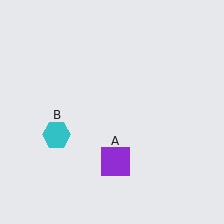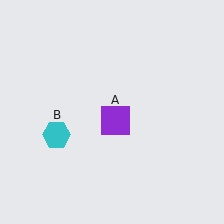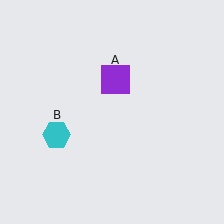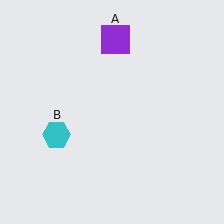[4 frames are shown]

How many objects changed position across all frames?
1 object changed position: purple square (object A).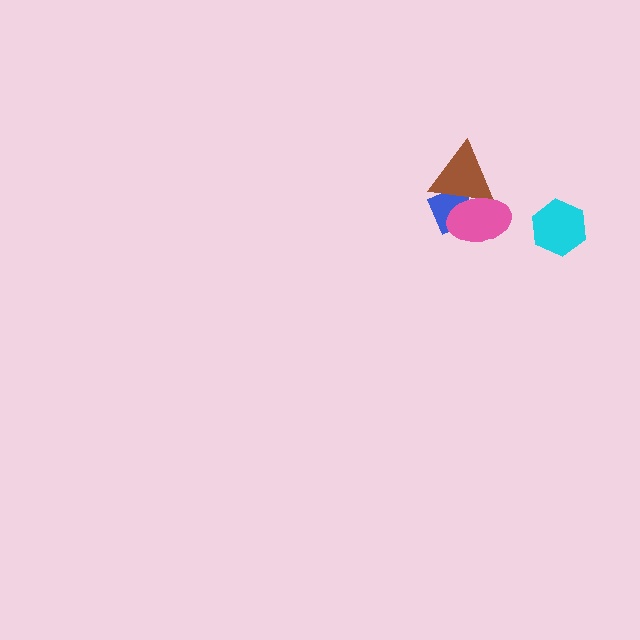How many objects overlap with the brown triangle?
2 objects overlap with the brown triangle.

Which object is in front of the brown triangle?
The pink ellipse is in front of the brown triangle.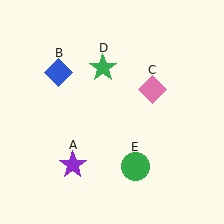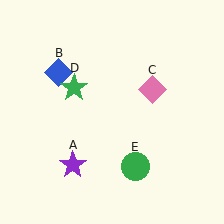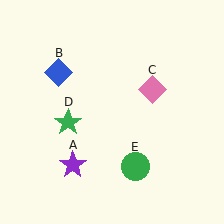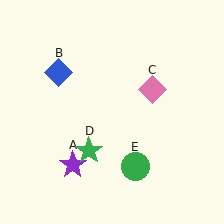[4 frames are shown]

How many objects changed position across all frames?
1 object changed position: green star (object D).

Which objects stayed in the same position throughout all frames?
Purple star (object A) and blue diamond (object B) and pink diamond (object C) and green circle (object E) remained stationary.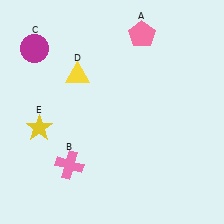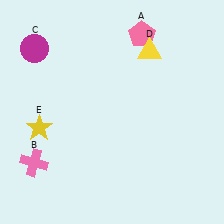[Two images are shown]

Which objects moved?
The objects that moved are: the pink cross (B), the yellow triangle (D).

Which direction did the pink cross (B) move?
The pink cross (B) moved left.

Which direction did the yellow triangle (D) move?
The yellow triangle (D) moved right.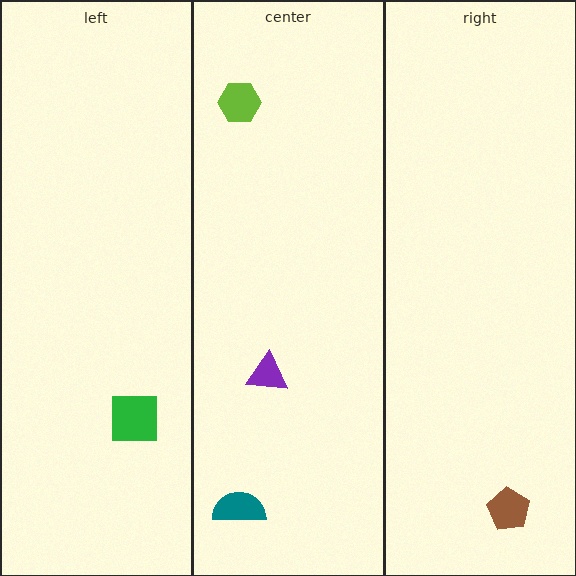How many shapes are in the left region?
1.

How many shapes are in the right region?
1.